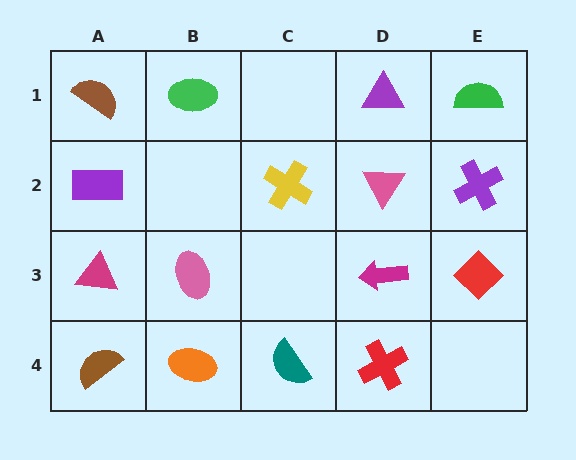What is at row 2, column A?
A purple rectangle.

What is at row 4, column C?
A teal semicircle.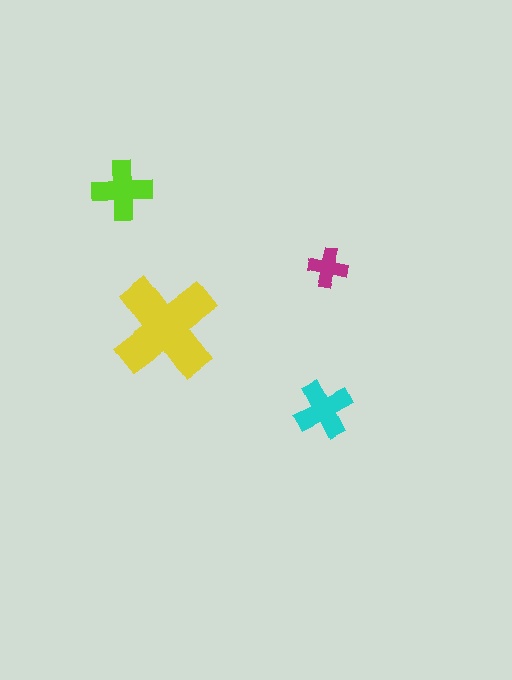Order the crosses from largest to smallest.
the yellow one, the lime one, the cyan one, the magenta one.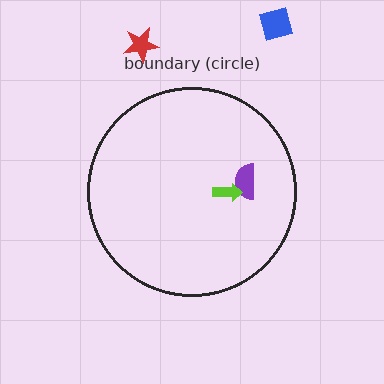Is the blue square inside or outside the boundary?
Outside.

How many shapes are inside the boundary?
2 inside, 2 outside.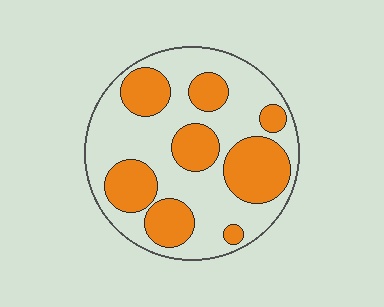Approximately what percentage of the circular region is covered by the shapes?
Approximately 40%.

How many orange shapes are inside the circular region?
8.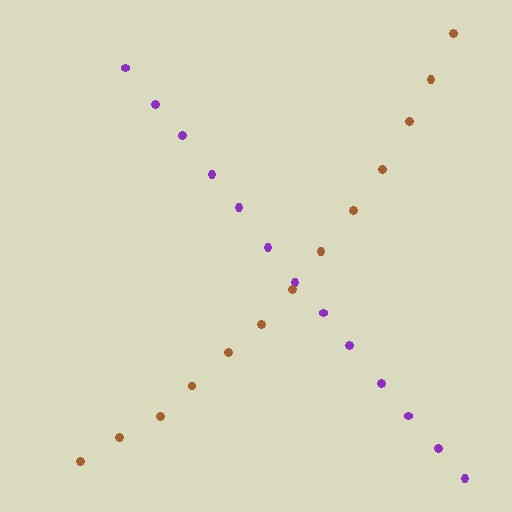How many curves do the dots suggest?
There are 2 distinct paths.